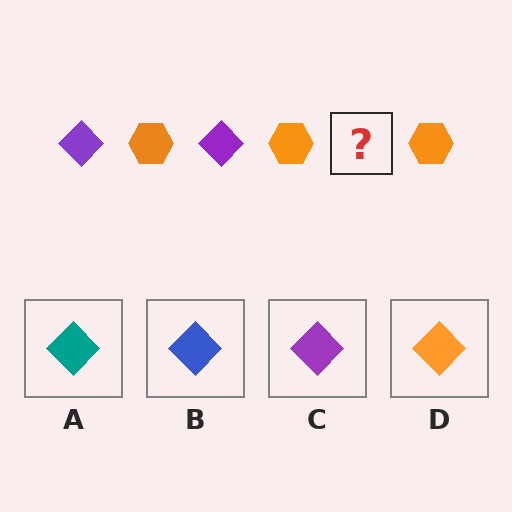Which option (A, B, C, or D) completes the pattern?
C.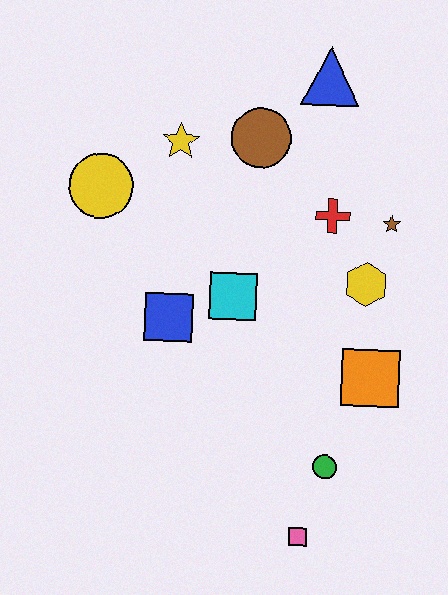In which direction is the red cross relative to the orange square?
The red cross is above the orange square.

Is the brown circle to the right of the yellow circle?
Yes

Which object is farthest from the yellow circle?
The pink square is farthest from the yellow circle.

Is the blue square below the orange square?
No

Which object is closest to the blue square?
The cyan square is closest to the blue square.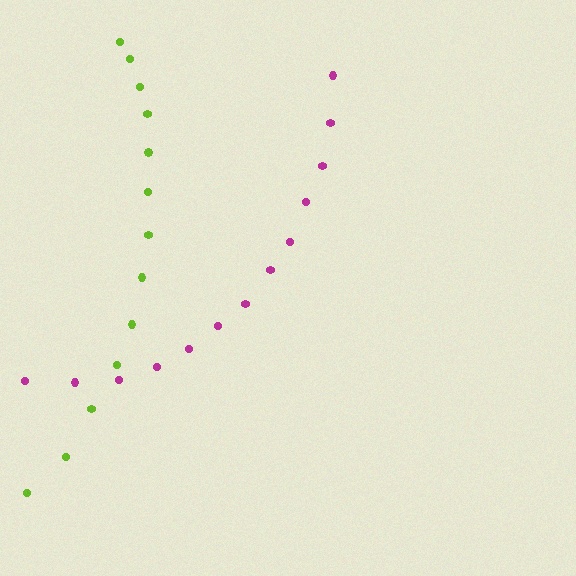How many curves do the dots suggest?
There are 2 distinct paths.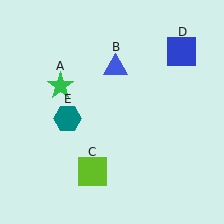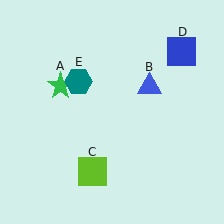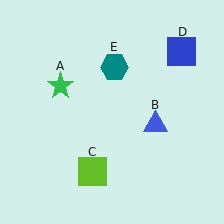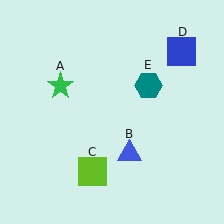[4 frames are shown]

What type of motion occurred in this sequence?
The blue triangle (object B), teal hexagon (object E) rotated clockwise around the center of the scene.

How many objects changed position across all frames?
2 objects changed position: blue triangle (object B), teal hexagon (object E).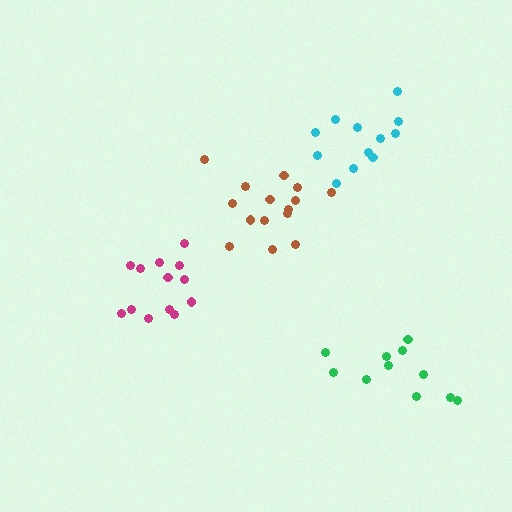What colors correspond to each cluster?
The clusters are colored: brown, cyan, green, magenta.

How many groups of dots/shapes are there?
There are 4 groups.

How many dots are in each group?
Group 1: 15 dots, Group 2: 12 dots, Group 3: 11 dots, Group 4: 13 dots (51 total).